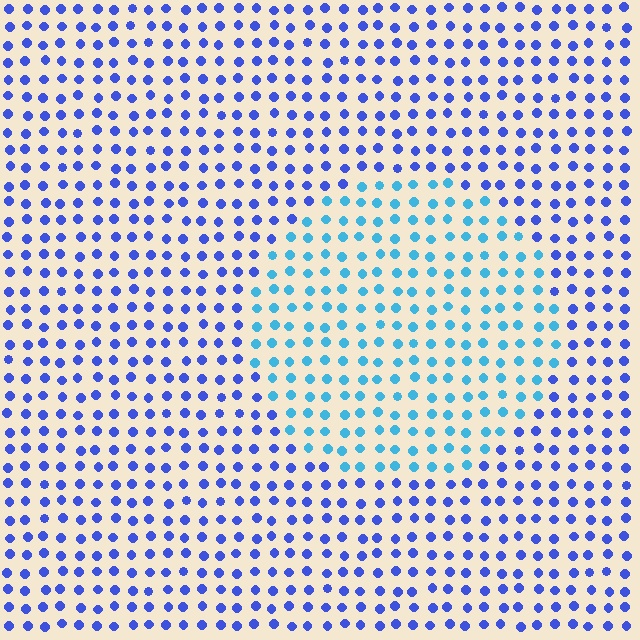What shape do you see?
I see a circle.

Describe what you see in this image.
The image is filled with small blue elements in a uniform arrangement. A circle-shaped region is visible where the elements are tinted to a slightly different hue, forming a subtle color boundary.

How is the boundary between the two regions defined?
The boundary is defined purely by a slight shift in hue (about 38 degrees). Spacing, size, and orientation are identical on both sides.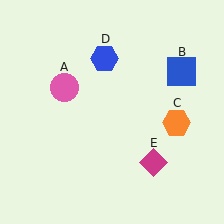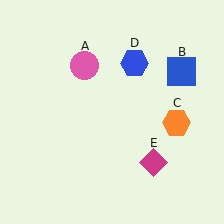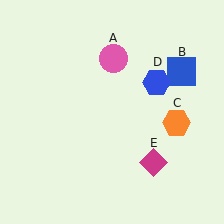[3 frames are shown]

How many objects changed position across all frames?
2 objects changed position: pink circle (object A), blue hexagon (object D).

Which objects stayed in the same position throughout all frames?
Blue square (object B) and orange hexagon (object C) and magenta diamond (object E) remained stationary.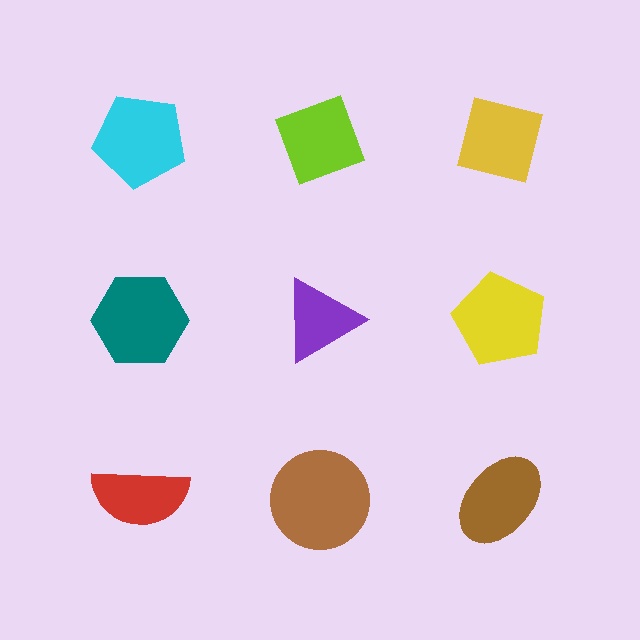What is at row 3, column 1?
A red semicircle.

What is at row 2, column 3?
A yellow pentagon.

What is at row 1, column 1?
A cyan pentagon.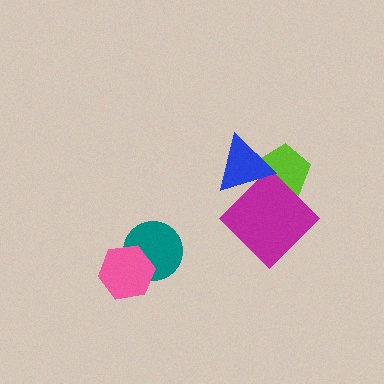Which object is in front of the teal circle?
The pink hexagon is in front of the teal circle.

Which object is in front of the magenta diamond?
The blue triangle is in front of the magenta diamond.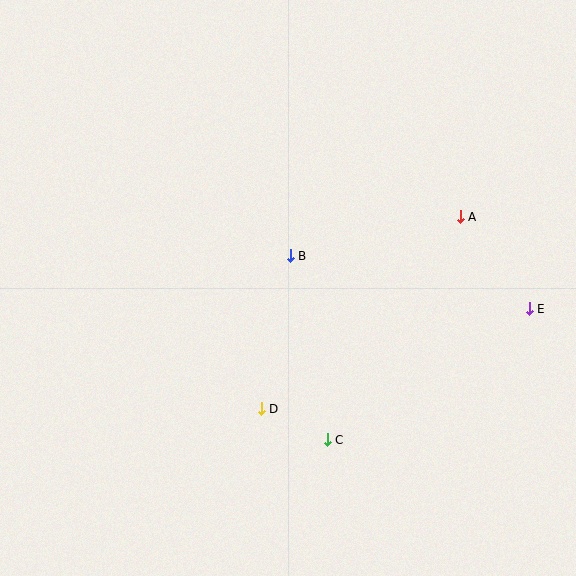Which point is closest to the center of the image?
Point B at (290, 256) is closest to the center.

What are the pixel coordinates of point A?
Point A is at (460, 217).